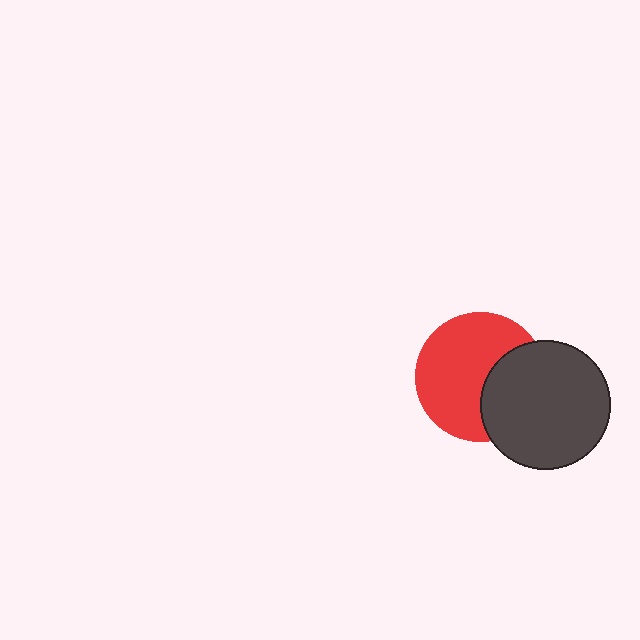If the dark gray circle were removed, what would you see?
You would see the complete red circle.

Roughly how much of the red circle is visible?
Most of it is visible (roughly 65%).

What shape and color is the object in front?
The object in front is a dark gray circle.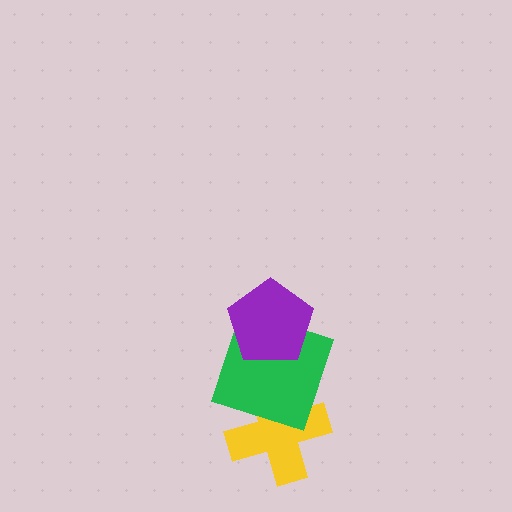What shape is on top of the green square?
The purple pentagon is on top of the green square.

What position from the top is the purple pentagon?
The purple pentagon is 1st from the top.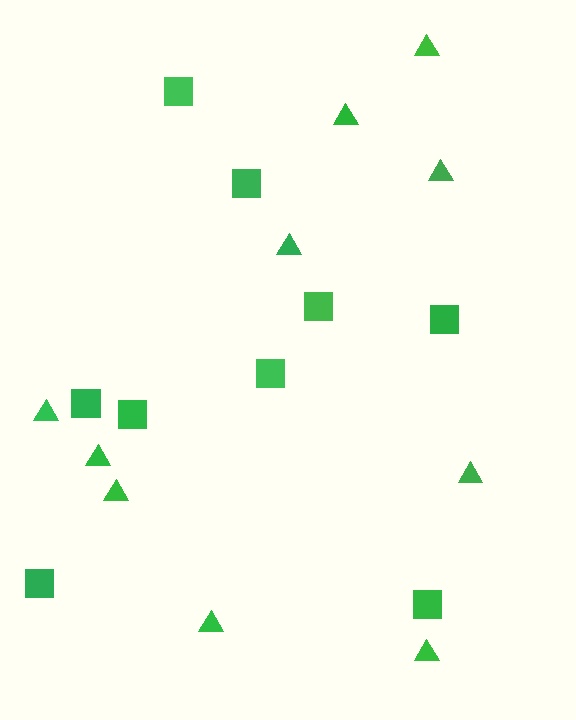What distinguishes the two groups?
There are 2 groups: one group of squares (9) and one group of triangles (10).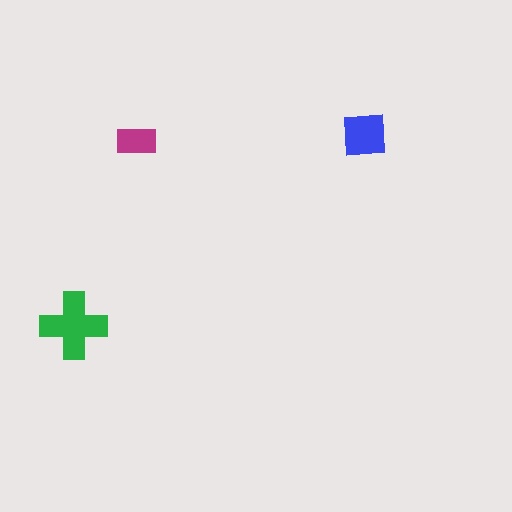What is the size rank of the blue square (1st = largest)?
2nd.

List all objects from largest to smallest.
The green cross, the blue square, the magenta rectangle.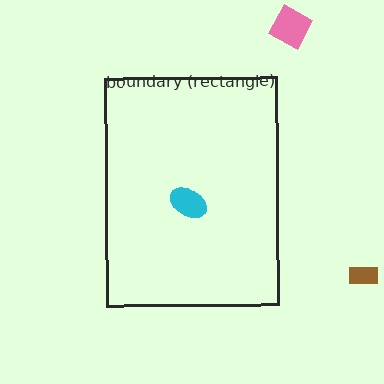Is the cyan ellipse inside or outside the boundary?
Inside.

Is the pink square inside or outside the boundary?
Outside.